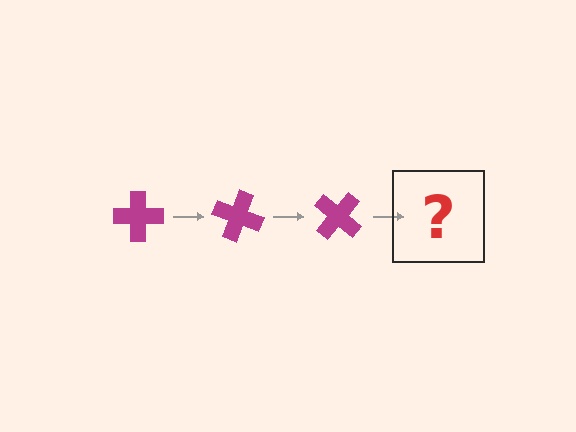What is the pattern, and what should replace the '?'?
The pattern is that the cross rotates 20 degrees each step. The '?' should be a magenta cross rotated 60 degrees.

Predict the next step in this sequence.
The next step is a magenta cross rotated 60 degrees.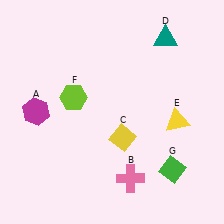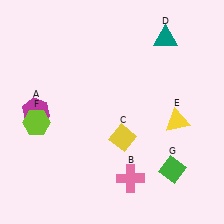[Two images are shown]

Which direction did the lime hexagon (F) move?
The lime hexagon (F) moved left.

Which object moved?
The lime hexagon (F) moved left.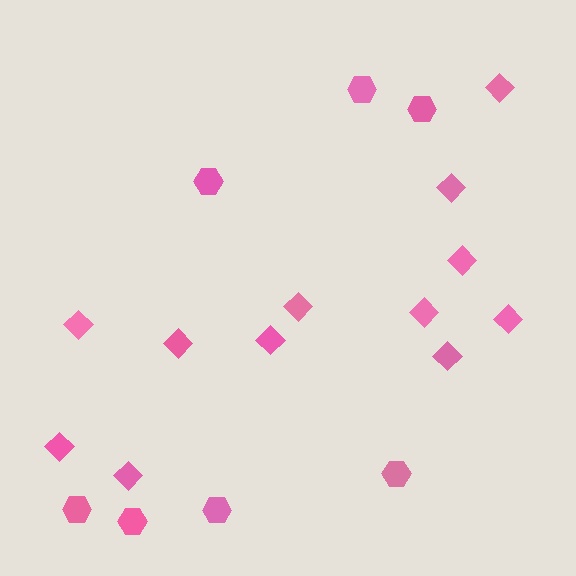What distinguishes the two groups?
There are 2 groups: one group of diamonds (12) and one group of hexagons (7).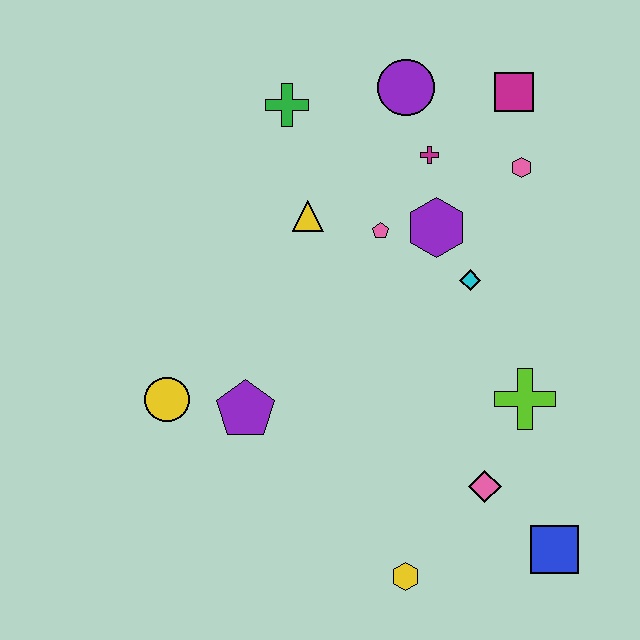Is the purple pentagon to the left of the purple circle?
Yes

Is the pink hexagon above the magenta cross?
No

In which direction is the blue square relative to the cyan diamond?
The blue square is below the cyan diamond.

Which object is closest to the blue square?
The pink diamond is closest to the blue square.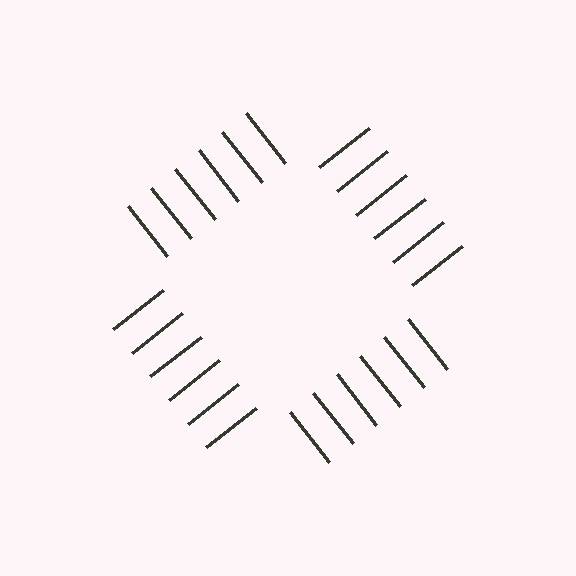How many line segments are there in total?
24 — 6 along each of the 4 edges.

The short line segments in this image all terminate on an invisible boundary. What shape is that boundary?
An illusory square — the line segments terminate on its edges but no continuous stroke is drawn.